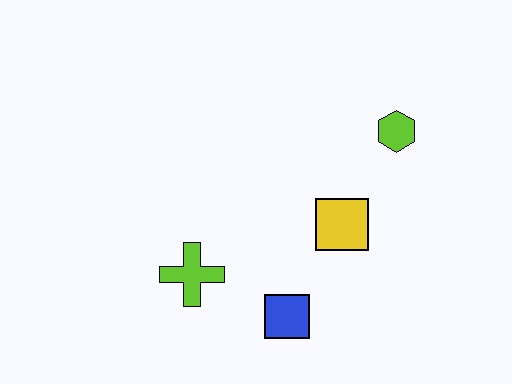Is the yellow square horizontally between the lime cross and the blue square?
No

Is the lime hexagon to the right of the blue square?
Yes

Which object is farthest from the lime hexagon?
The lime cross is farthest from the lime hexagon.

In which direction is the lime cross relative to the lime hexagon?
The lime cross is to the left of the lime hexagon.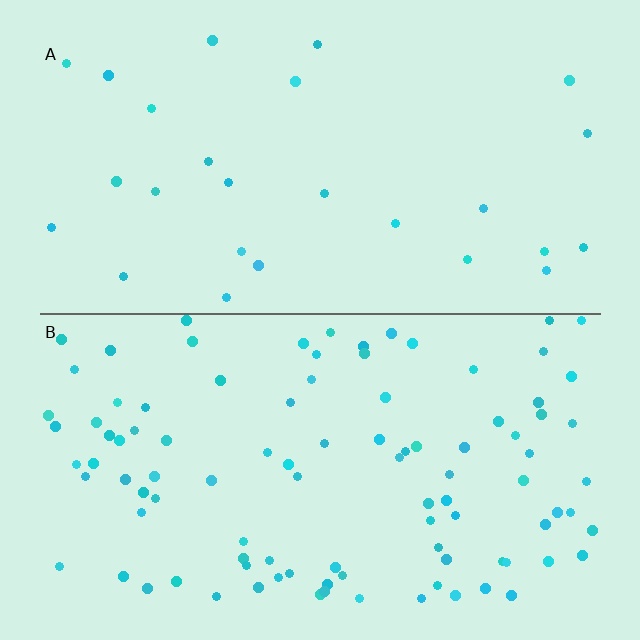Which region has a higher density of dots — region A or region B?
B (the bottom).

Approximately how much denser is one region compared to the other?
Approximately 3.7× — region B over region A.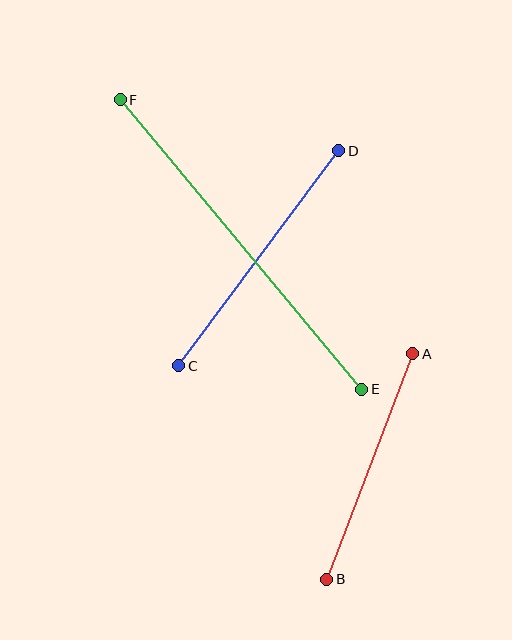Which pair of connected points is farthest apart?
Points E and F are farthest apart.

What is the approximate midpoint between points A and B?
The midpoint is at approximately (370, 467) pixels.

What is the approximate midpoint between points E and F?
The midpoint is at approximately (241, 245) pixels.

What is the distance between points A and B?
The distance is approximately 241 pixels.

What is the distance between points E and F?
The distance is approximately 377 pixels.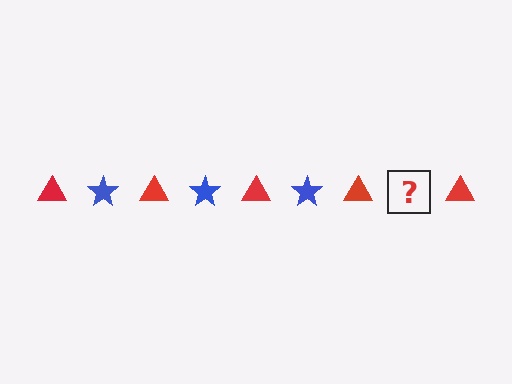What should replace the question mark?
The question mark should be replaced with a blue star.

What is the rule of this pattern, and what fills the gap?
The rule is that the pattern alternates between red triangle and blue star. The gap should be filled with a blue star.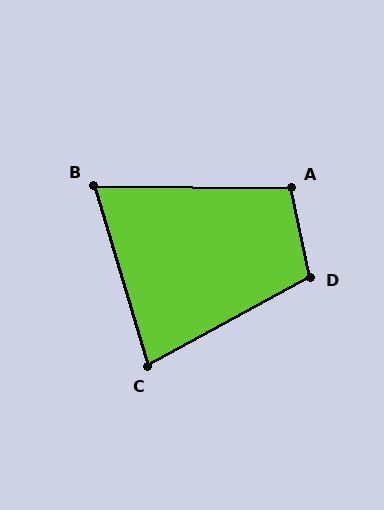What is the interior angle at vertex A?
Approximately 102 degrees (obtuse).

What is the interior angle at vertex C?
Approximately 78 degrees (acute).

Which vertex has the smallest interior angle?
B, at approximately 73 degrees.